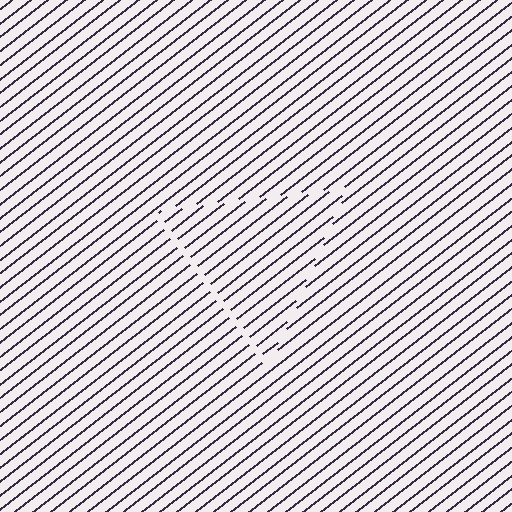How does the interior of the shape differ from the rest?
The interior of the shape contains the same grating, shifted by half a period — the contour is defined by the phase discontinuity where line-ends from the inner and outer gratings abut.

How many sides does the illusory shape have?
3 sides — the line-ends trace a triangle.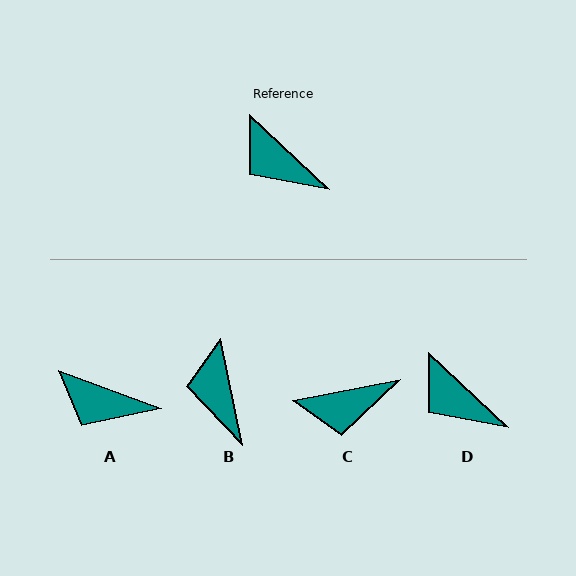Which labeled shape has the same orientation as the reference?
D.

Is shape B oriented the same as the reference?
No, it is off by about 35 degrees.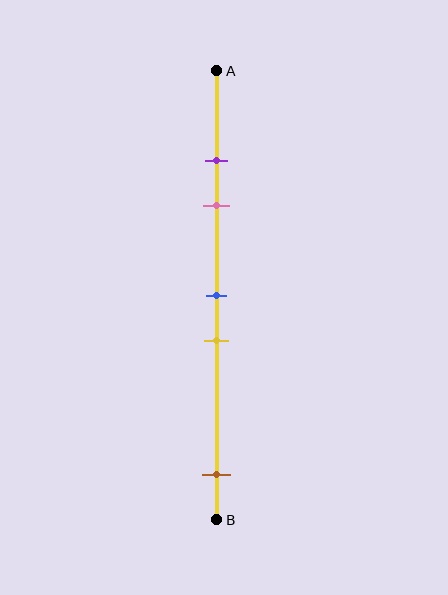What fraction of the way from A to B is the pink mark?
The pink mark is approximately 30% (0.3) of the way from A to B.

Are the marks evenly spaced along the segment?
No, the marks are not evenly spaced.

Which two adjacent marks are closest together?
The purple and pink marks are the closest adjacent pair.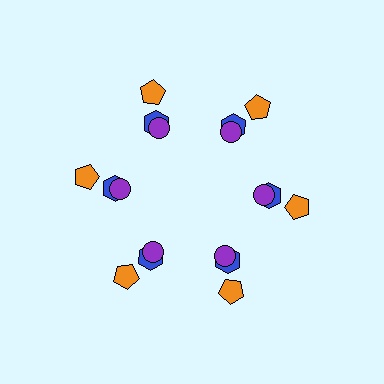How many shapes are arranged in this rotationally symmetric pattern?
There are 18 shapes, arranged in 6 groups of 3.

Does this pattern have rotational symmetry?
Yes, this pattern has 6-fold rotational symmetry. It looks the same after rotating 60 degrees around the center.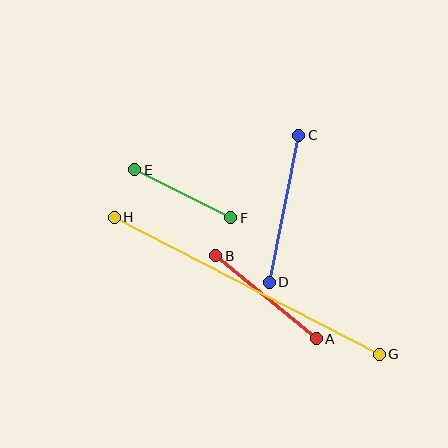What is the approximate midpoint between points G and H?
The midpoint is at approximately (247, 286) pixels.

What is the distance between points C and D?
The distance is approximately 150 pixels.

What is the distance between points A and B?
The distance is approximately 130 pixels.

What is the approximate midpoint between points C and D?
The midpoint is at approximately (284, 209) pixels.